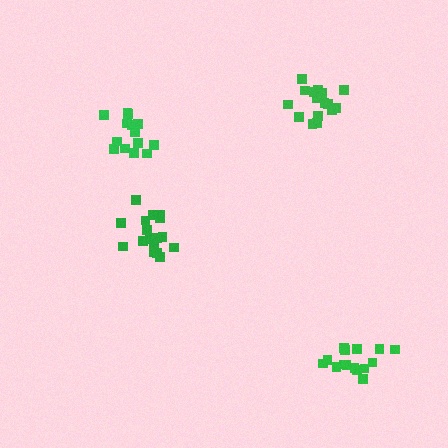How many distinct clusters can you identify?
There are 4 distinct clusters.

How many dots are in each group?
Group 1: 17 dots, Group 2: 15 dots, Group 3: 15 dots, Group 4: 16 dots (63 total).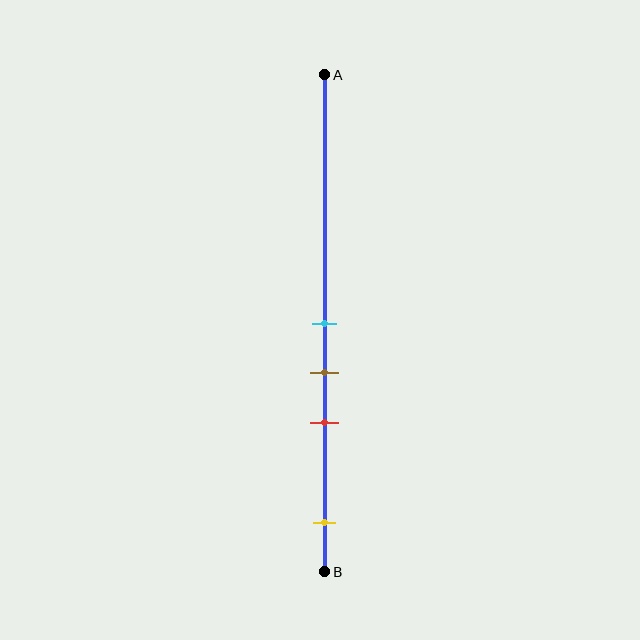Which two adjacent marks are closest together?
The cyan and brown marks are the closest adjacent pair.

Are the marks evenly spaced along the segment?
No, the marks are not evenly spaced.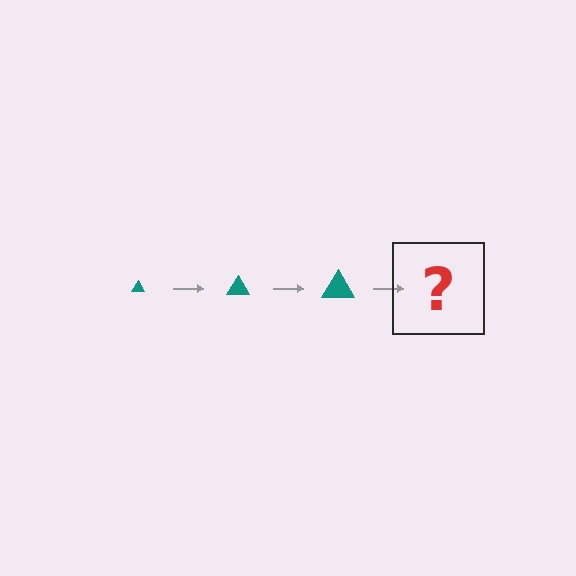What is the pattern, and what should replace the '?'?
The pattern is that the triangle gets progressively larger each step. The '?' should be a teal triangle, larger than the previous one.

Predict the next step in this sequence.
The next step is a teal triangle, larger than the previous one.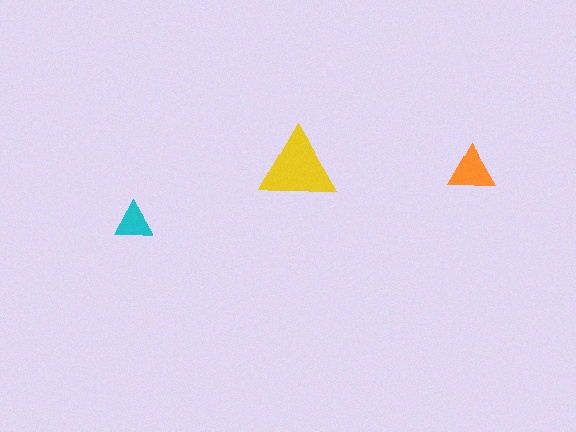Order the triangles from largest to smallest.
the yellow one, the orange one, the cyan one.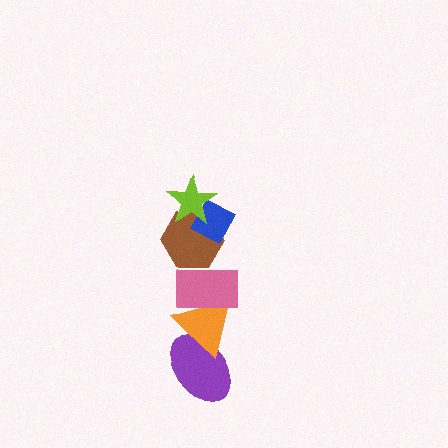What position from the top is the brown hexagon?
The brown hexagon is 3rd from the top.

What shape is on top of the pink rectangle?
The brown hexagon is on top of the pink rectangle.